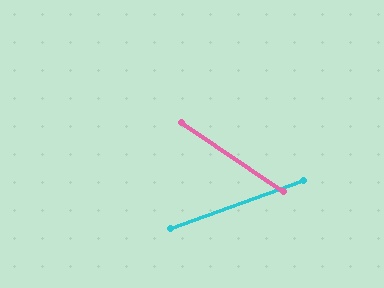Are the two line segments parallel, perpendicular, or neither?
Neither parallel nor perpendicular — they differ by about 54°.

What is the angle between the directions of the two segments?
Approximately 54 degrees.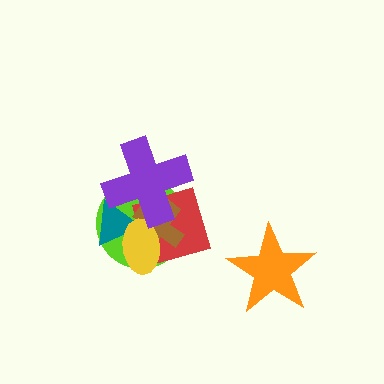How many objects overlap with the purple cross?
4 objects overlap with the purple cross.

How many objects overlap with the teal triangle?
5 objects overlap with the teal triangle.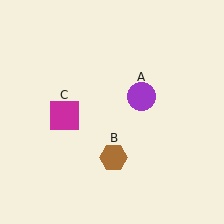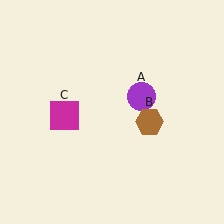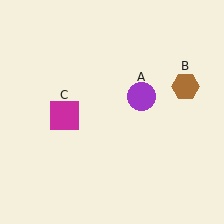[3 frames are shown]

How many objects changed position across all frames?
1 object changed position: brown hexagon (object B).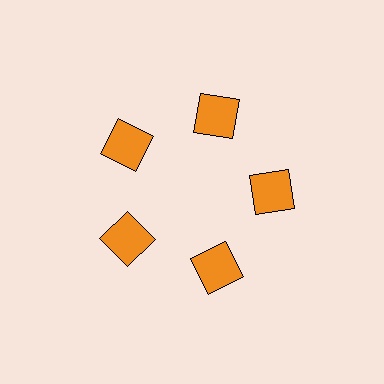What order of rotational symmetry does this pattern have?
This pattern has 5-fold rotational symmetry.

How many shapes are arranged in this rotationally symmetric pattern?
There are 5 shapes, arranged in 5 groups of 1.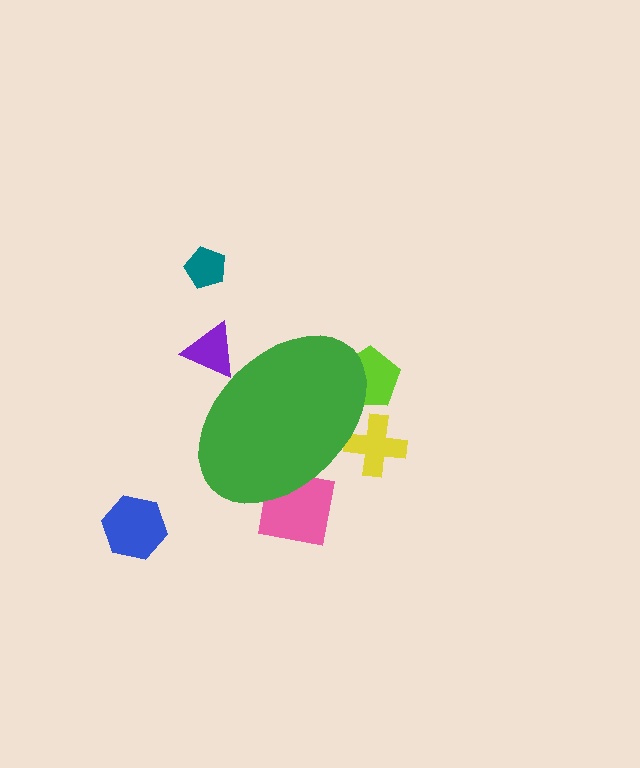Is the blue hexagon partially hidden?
No, the blue hexagon is fully visible.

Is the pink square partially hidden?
Yes, the pink square is partially hidden behind the green ellipse.